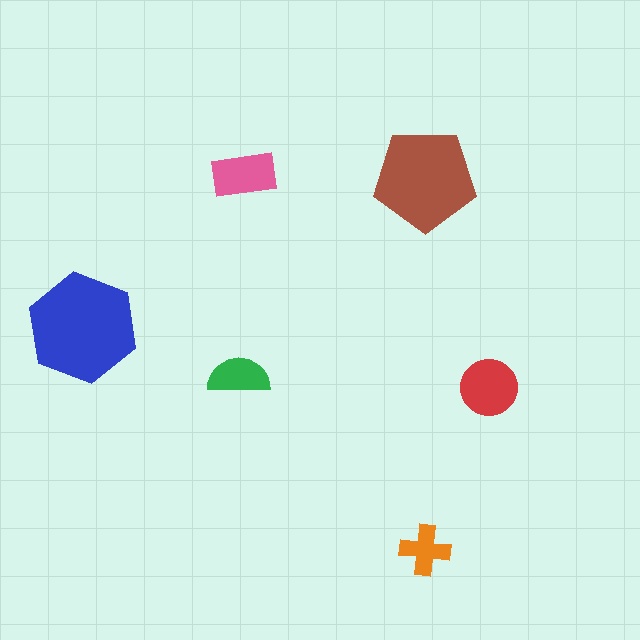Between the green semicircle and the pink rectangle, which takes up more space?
The pink rectangle.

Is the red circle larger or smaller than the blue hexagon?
Smaller.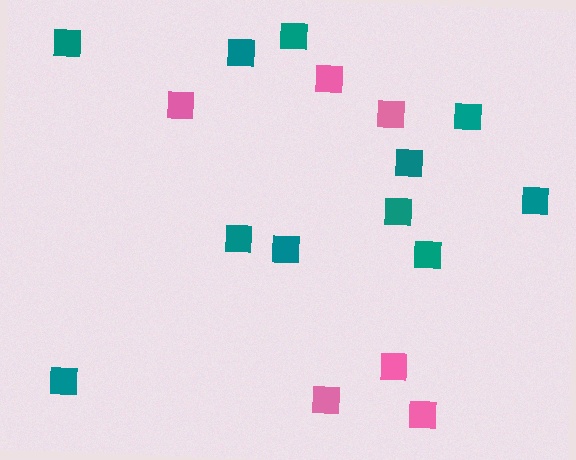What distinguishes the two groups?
There are 2 groups: one group of teal squares (11) and one group of pink squares (6).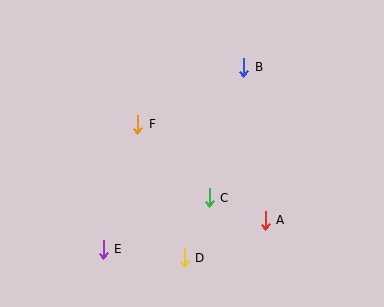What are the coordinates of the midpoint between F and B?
The midpoint between F and B is at (191, 96).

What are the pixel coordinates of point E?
Point E is at (103, 249).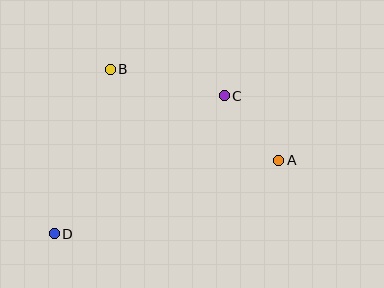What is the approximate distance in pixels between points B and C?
The distance between B and C is approximately 117 pixels.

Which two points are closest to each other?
Points A and C are closest to each other.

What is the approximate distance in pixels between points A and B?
The distance between A and B is approximately 191 pixels.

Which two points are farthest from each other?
Points A and D are farthest from each other.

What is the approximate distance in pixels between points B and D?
The distance between B and D is approximately 174 pixels.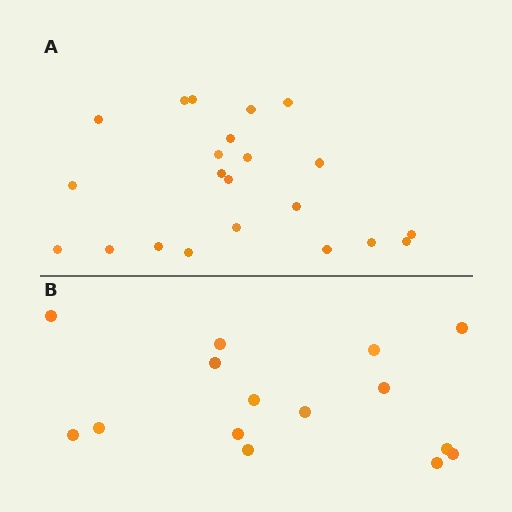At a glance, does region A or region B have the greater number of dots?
Region A (the top region) has more dots.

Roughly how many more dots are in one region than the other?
Region A has roughly 8 or so more dots than region B.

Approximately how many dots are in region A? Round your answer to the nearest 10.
About 20 dots. (The exact count is 22, which rounds to 20.)